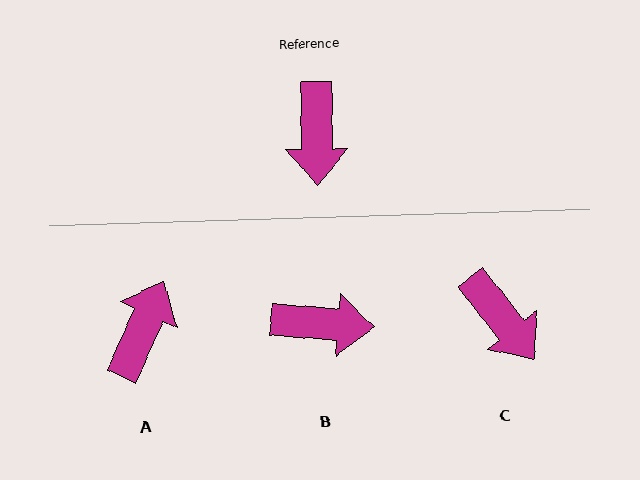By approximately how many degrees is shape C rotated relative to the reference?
Approximately 37 degrees counter-clockwise.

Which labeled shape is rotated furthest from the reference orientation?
A, about 155 degrees away.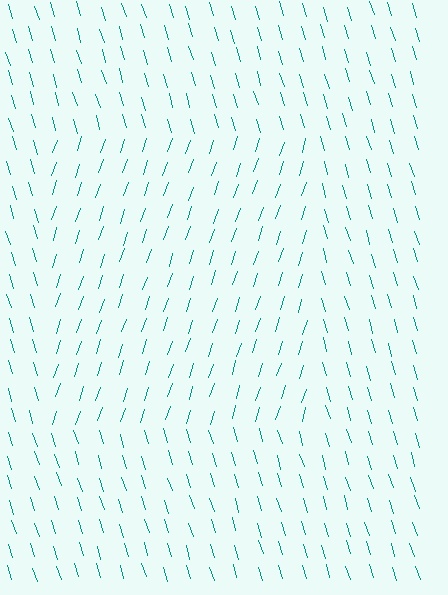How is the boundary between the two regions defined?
The boundary is defined purely by a change in line orientation (approximately 36 degrees difference). All lines are the same color and thickness.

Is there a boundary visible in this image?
Yes, there is a texture boundary formed by a change in line orientation.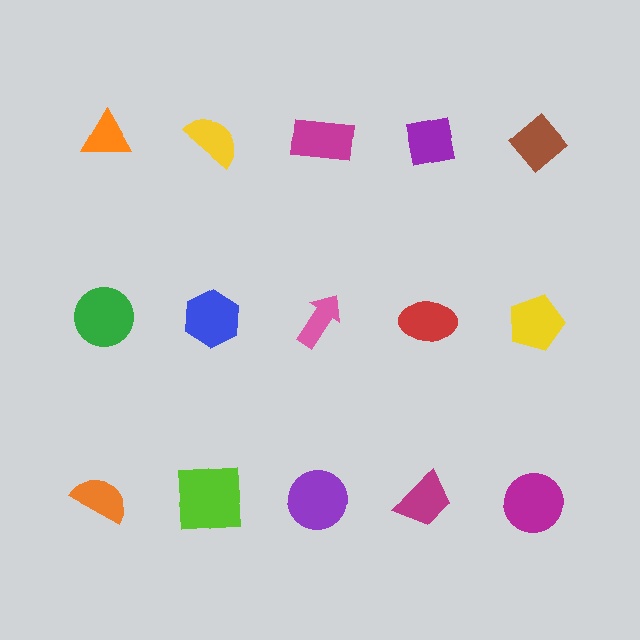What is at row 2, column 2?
A blue hexagon.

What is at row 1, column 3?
A magenta rectangle.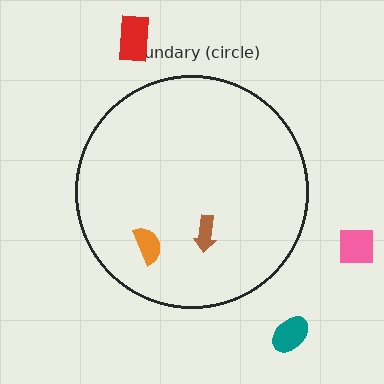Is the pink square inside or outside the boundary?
Outside.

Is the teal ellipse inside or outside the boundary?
Outside.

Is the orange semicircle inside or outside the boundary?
Inside.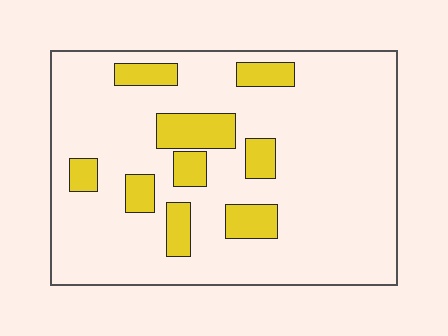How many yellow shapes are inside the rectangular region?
9.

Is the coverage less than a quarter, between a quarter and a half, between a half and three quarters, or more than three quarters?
Less than a quarter.